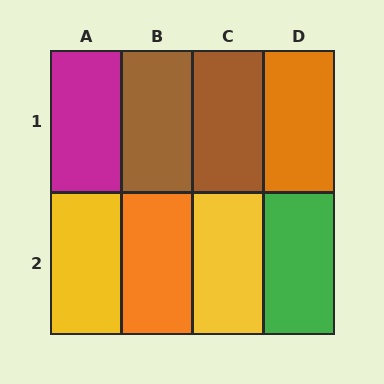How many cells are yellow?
2 cells are yellow.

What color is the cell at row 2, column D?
Green.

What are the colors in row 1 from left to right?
Magenta, brown, brown, orange.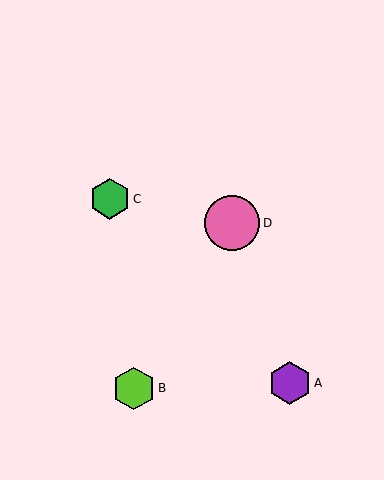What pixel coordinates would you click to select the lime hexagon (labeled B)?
Click at (134, 389) to select the lime hexagon B.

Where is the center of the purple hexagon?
The center of the purple hexagon is at (290, 383).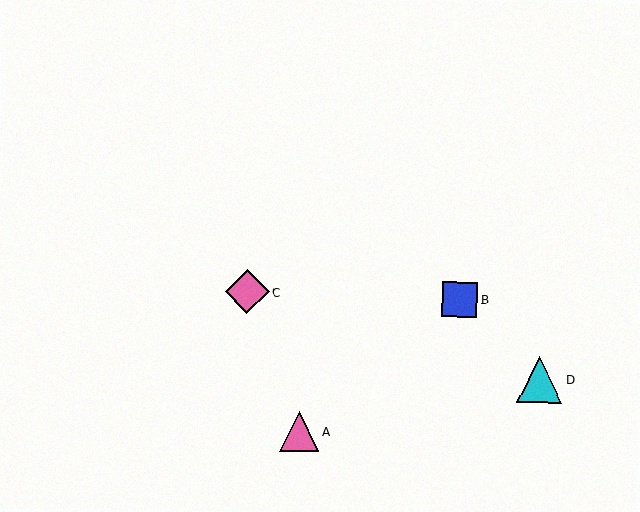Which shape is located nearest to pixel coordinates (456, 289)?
The blue square (labeled B) at (460, 299) is nearest to that location.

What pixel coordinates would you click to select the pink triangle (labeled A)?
Click at (299, 432) to select the pink triangle A.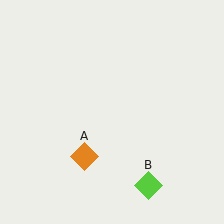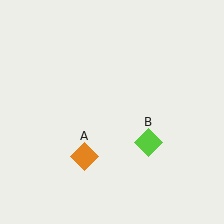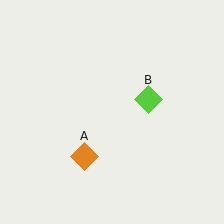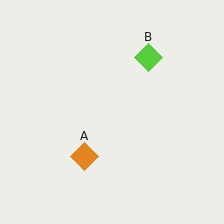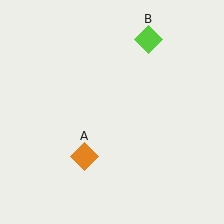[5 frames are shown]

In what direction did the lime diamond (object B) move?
The lime diamond (object B) moved up.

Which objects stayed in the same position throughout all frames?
Orange diamond (object A) remained stationary.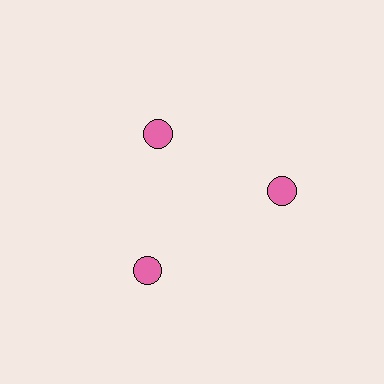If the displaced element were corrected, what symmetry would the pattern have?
It would have 3-fold rotational symmetry — the pattern would map onto itself every 120 degrees.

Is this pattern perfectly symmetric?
No. The 3 pink circles are arranged in a ring, but one element near the 11 o'clock position is pulled inward toward the center, breaking the 3-fold rotational symmetry.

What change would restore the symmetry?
The symmetry would be restored by moving it outward, back onto the ring so that all 3 circles sit at equal angles and equal distance from the center.